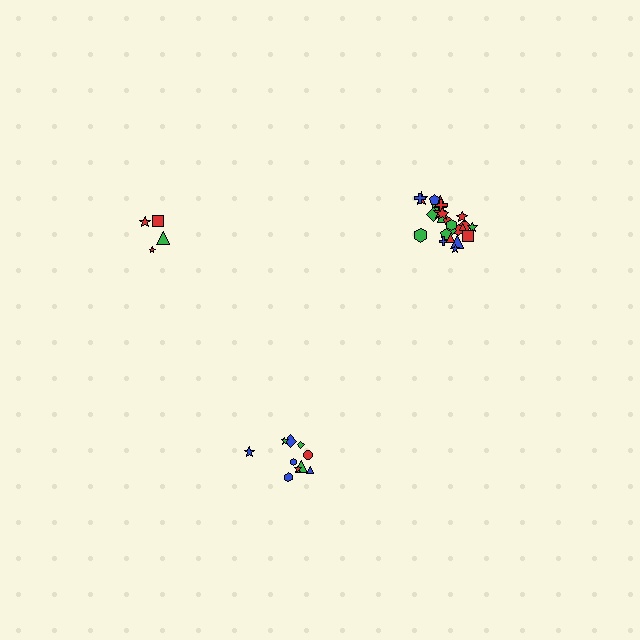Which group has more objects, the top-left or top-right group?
The top-right group.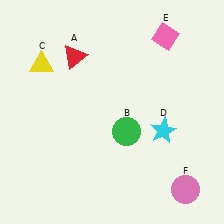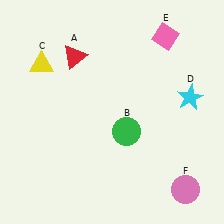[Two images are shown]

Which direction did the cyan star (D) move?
The cyan star (D) moved up.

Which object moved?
The cyan star (D) moved up.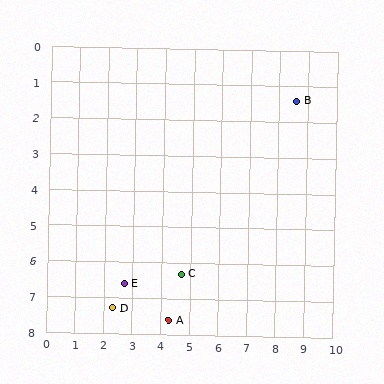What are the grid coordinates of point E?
Point E is at approximately (2.7, 6.6).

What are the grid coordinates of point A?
Point A is at approximately (4.3, 7.6).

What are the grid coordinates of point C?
Point C is at approximately (4.7, 6.3).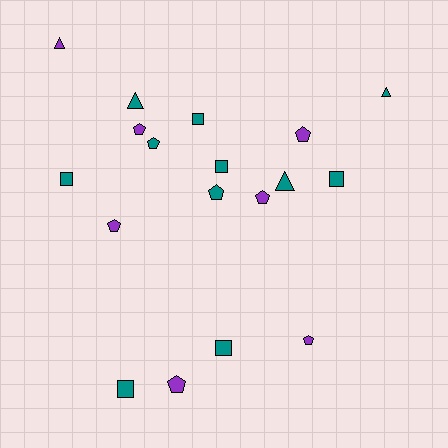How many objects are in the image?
There are 18 objects.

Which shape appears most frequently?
Pentagon, with 8 objects.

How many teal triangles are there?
There are 3 teal triangles.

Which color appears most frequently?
Teal, with 11 objects.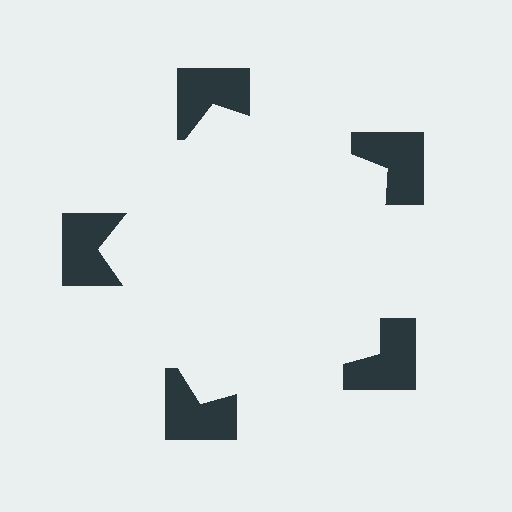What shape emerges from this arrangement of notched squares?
An illusory pentagon — its edges are inferred from the aligned wedge cuts in the notched squares, not physically drawn.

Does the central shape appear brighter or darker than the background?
It typically appears slightly brighter than the background, even though no actual brightness change is drawn.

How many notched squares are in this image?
There are 5 — one at each vertex of the illusory pentagon.